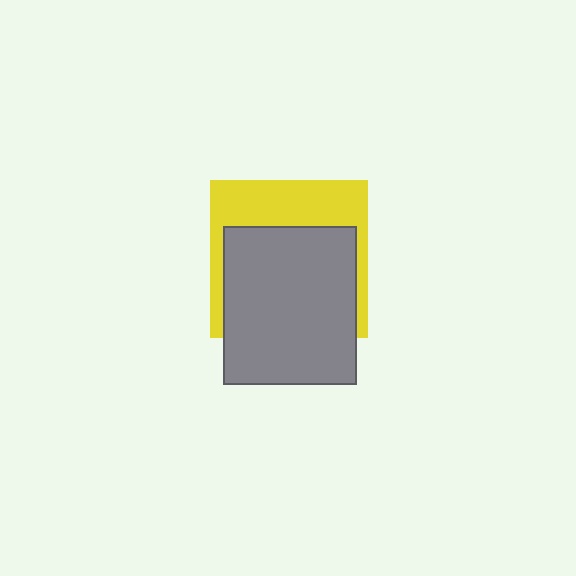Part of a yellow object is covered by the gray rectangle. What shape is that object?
It is a square.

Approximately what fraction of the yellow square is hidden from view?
Roughly 60% of the yellow square is hidden behind the gray rectangle.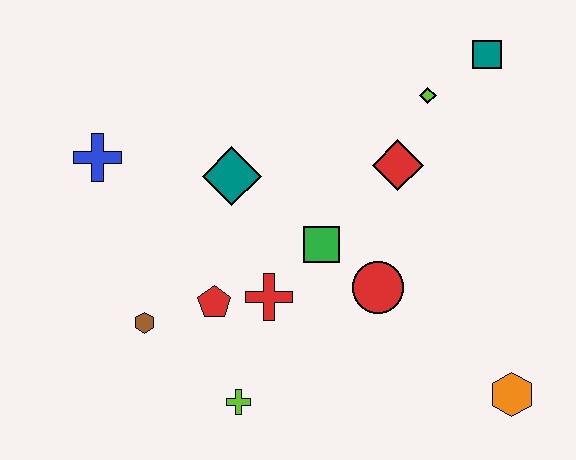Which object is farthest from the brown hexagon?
The teal square is farthest from the brown hexagon.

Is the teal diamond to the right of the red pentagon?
Yes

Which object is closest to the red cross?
The red pentagon is closest to the red cross.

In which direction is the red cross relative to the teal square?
The red cross is below the teal square.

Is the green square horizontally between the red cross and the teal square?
Yes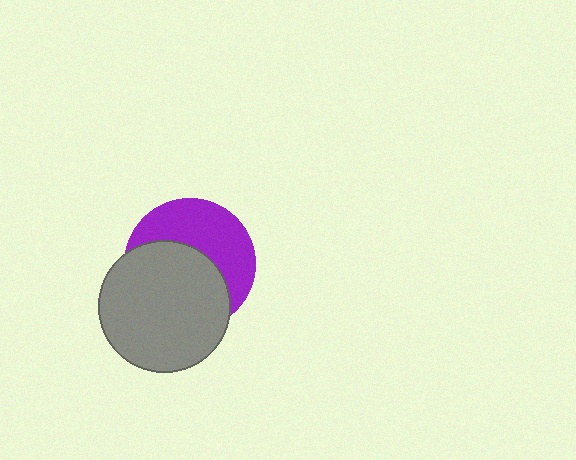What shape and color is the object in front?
The object in front is a gray circle.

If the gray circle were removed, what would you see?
You would see the complete purple circle.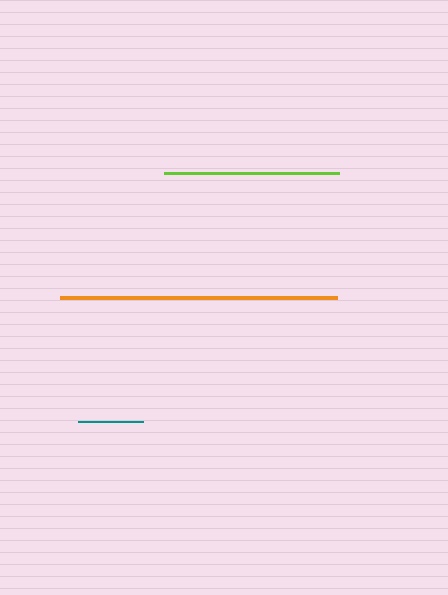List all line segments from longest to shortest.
From longest to shortest: orange, lime, teal.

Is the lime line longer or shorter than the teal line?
The lime line is longer than the teal line.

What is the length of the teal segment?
The teal segment is approximately 65 pixels long.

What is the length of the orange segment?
The orange segment is approximately 277 pixels long.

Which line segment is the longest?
The orange line is the longest at approximately 277 pixels.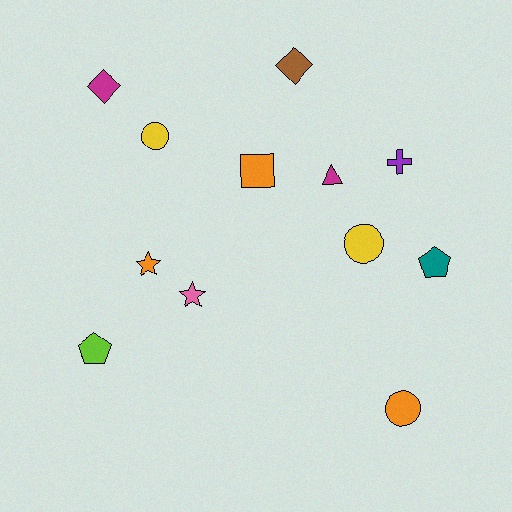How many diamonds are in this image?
There are 2 diamonds.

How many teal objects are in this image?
There is 1 teal object.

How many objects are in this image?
There are 12 objects.